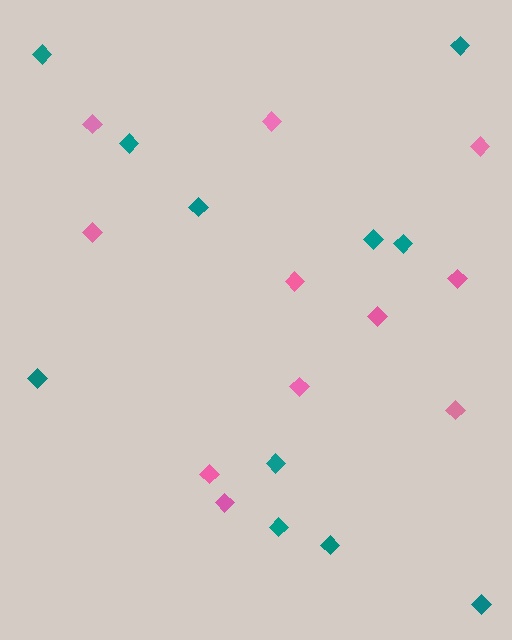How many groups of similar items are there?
There are 2 groups: one group of teal diamonds (11) and one group of pink diamonds (11).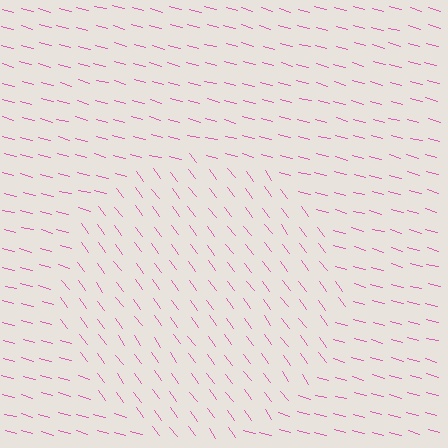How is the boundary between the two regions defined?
The boundary is defined purely by a change in line orientation (approximately 38 degrees difference). All lines are the same color and thickness.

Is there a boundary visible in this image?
Yes, there is a texture boundary formed by a change in line orientation.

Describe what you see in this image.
The image is filled with small pink line segments. A circle region in the image has lines oriented differently from the surrounding lines, creating a visible texture boundary.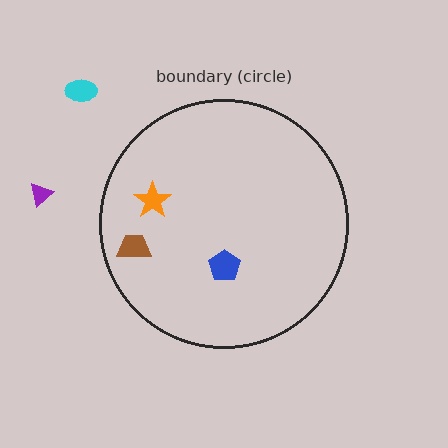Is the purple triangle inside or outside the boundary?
Outside.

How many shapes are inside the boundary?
3 inside, 2 outside.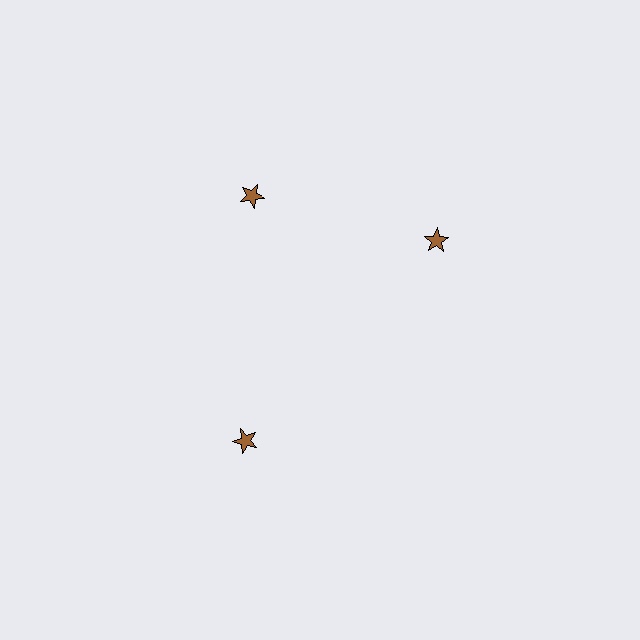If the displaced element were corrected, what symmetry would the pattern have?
It would have 3-fold rotational symmetry — the pattern would map onto itself every 120 degrees.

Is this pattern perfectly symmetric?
No. The 3 brown stars are arranged in a ring, but one element near the 3 o'clock position is rotated out of alignment along the ring, breaking the 3-fold rotational symmetry.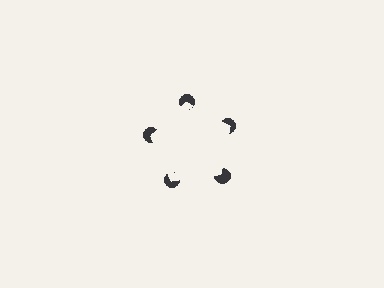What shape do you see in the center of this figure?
An illusory pentagon — its edges are inferred from the aligned wedge cuts in the pac-man discs, not physically drawn.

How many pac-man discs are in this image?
There are 5 — one at each vertex of the illusory pentagon.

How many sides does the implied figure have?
5 sides.